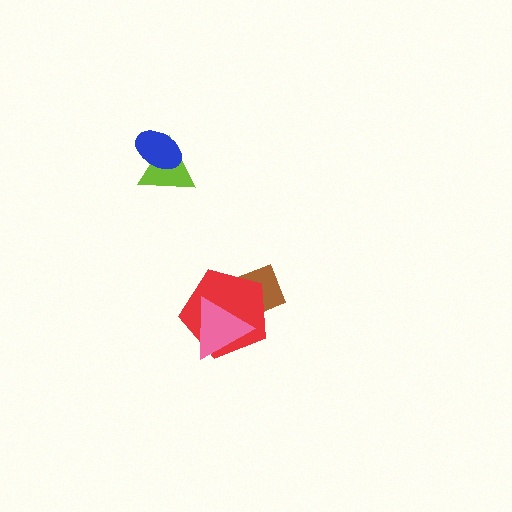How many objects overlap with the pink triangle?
2 objects overlap with the pink triangle.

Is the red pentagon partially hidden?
Yes, it is partially covered by another shape.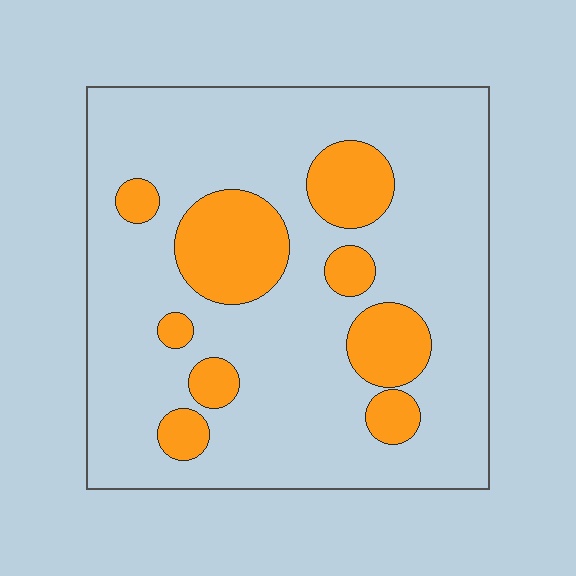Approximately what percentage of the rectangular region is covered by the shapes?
Approximately 20%.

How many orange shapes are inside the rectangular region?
9.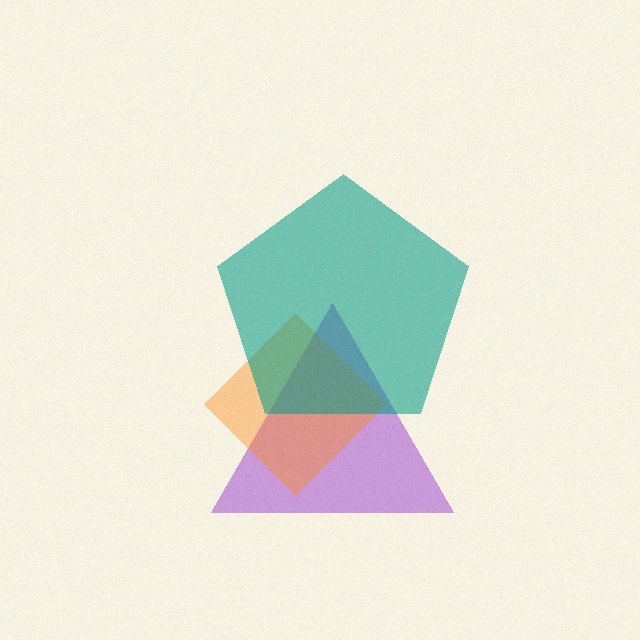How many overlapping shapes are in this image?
There are 3 overlapping shapes in the image.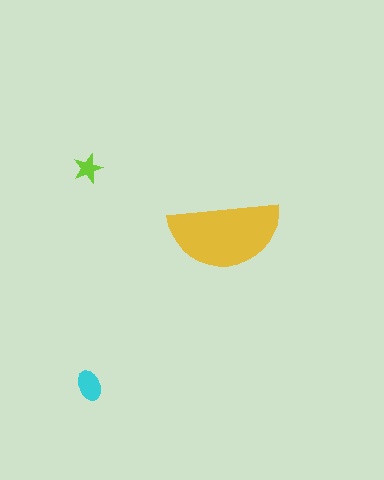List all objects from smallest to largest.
The lime star, the cyan ellipse, the yellow semicircle.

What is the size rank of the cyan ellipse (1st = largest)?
2nd.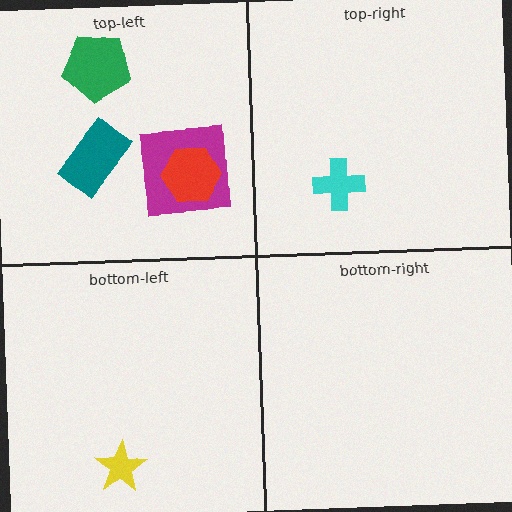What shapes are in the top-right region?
The cyan cross.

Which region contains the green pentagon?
The top-left region.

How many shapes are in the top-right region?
1.